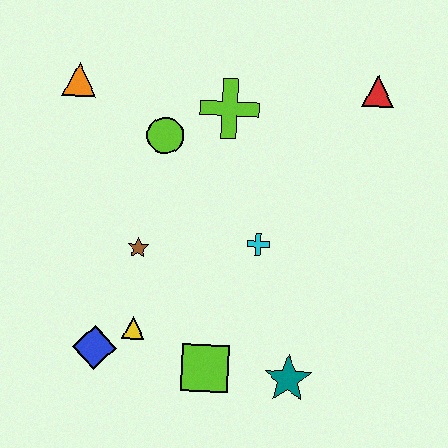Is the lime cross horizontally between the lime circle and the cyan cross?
Yes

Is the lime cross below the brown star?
No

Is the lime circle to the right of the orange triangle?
Yes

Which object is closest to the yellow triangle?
The blue diamond is closest to the yellow triangle.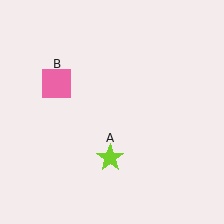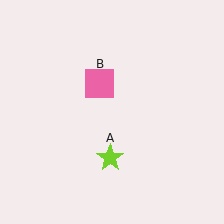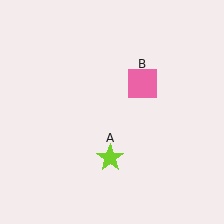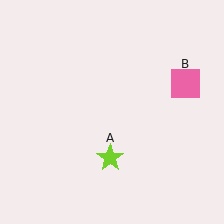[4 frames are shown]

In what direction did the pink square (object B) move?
The pink square (object B) moved right.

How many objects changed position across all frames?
1 object changed position: pink square (object B).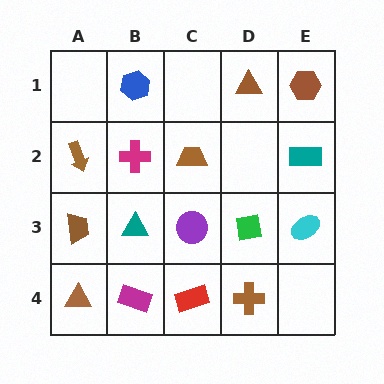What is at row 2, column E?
A teal rectangle.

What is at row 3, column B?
A teal triangle.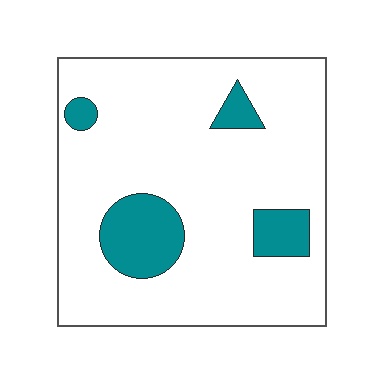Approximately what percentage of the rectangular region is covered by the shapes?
Approximately 15%.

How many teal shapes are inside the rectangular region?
4.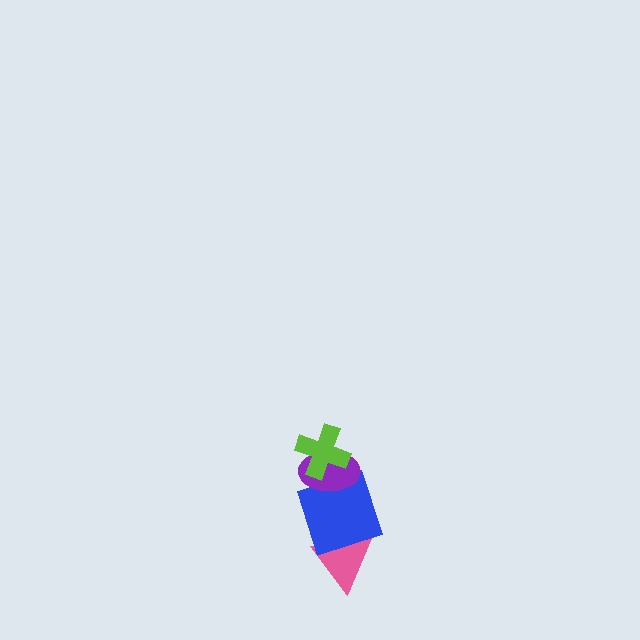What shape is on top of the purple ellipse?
The lime cross is on top of the purple ellipse.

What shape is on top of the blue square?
The purple ellipse is on top of the blue square.